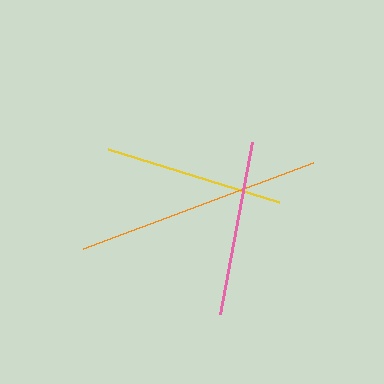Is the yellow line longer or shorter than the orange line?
The orange line is longer than the yellow line.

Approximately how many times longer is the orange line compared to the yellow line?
The orange line is approximately 1.4 times the length of the yellow line.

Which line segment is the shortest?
The pink line is the shortest at approximately 175 pixels.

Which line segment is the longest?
The orange line is the longest at approximately 246 pixels.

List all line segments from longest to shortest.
From longest to shortest: orange, yellow, pink.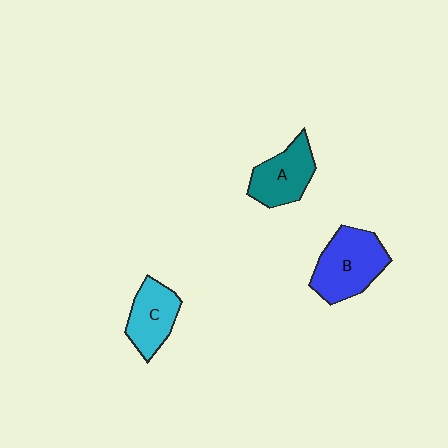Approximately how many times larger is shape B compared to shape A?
Approximately 1.3 times.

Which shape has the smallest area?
Shape C (cyan).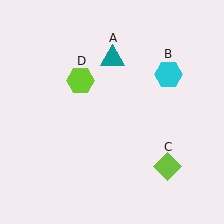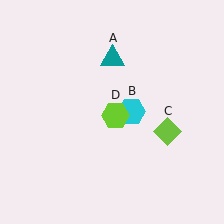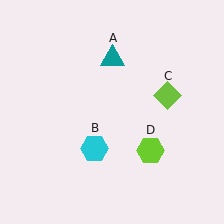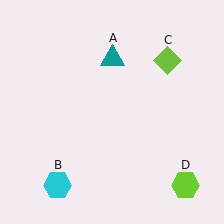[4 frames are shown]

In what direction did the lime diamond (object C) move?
The lime diamond (object C) moved up.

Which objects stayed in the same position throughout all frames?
Teal triangle (object A) remained stationary.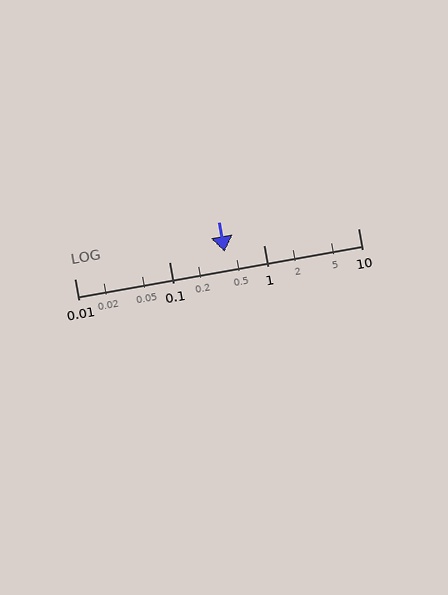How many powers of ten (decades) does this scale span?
The scale spans 3 decades, from 0.01 to 10.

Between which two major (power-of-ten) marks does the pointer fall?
The pointer is between 0.1 and 1.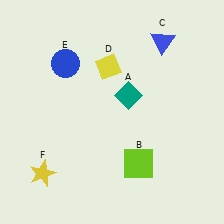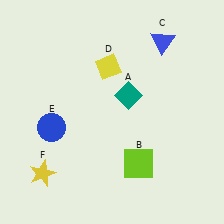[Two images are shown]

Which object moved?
The blue circle (E) moved down.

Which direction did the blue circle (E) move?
The blue circle (E) moved down.